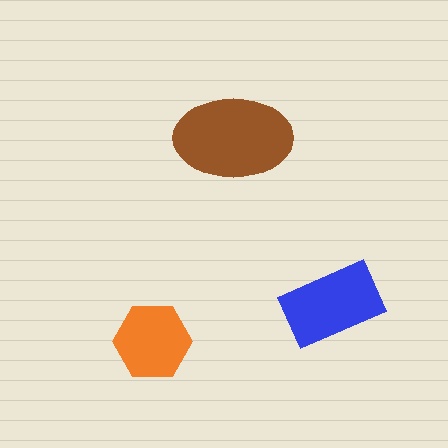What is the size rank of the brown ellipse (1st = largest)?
1st.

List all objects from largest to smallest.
The brown ellipse, the blue rectangle, the orange hexagon.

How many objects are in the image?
There are 3 objects in the image.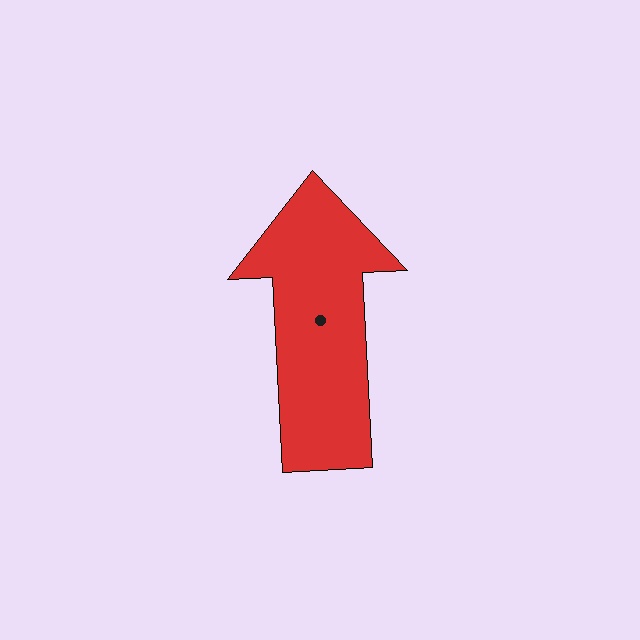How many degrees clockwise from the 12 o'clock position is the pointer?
Approximately 357 degrees.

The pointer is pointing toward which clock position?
Roughly 12 o'clock.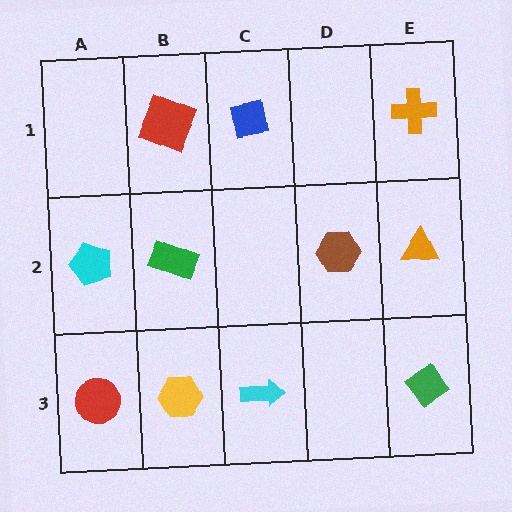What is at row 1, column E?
An orange cross.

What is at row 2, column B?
A green rectangle.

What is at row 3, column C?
A cyan arrow.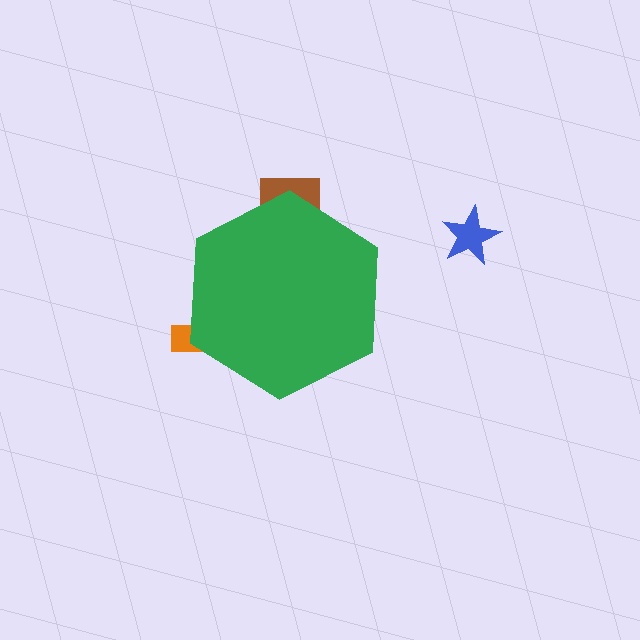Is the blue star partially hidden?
No, the blue star is fully visible.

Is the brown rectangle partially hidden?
Yes, the brown rectangle is partially hidden behind the green hexagon.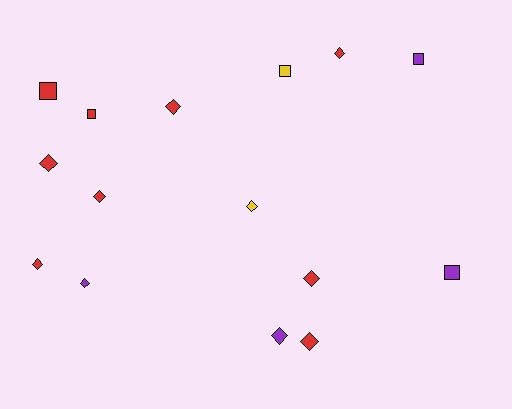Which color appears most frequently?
Red, with 9 objects.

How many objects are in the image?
There are 15 objects.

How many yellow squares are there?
There is 1 yellow square.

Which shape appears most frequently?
Diamond, with 10 objects.